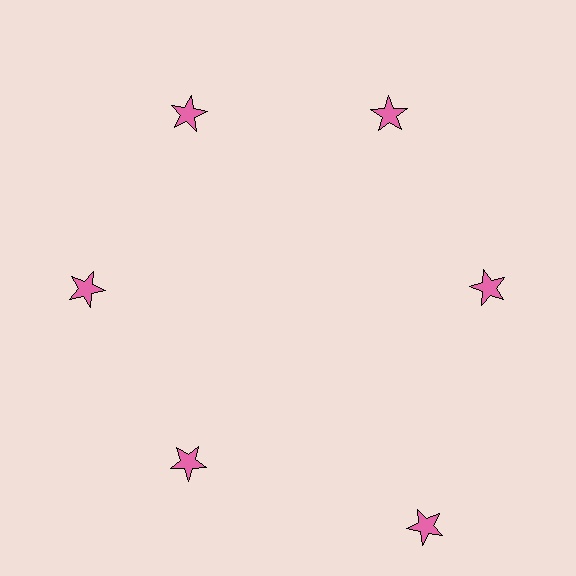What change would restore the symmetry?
The symmetry would be restored by moving it inward, back onto the ring so that all 6 stars sit at equal angles and equal distance from the center.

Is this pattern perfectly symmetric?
No. The 6 pink stars are arranged in a ring, but one element near the 5 o'clock position is pushed outward from the center, breaking the 6-fold rotational symmetry.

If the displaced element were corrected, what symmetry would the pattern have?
It would have 6-fold rotational symmetry — the pattern would map onto itself every 60 degrees.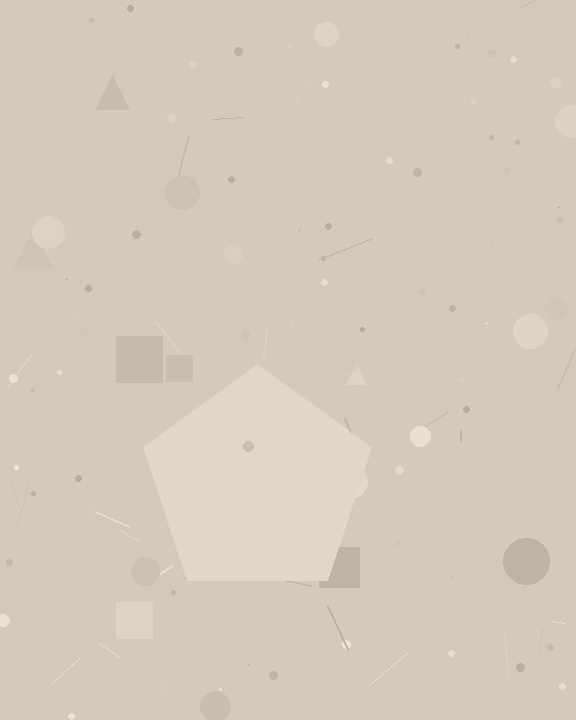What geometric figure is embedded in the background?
A pentagon is embedded in the background.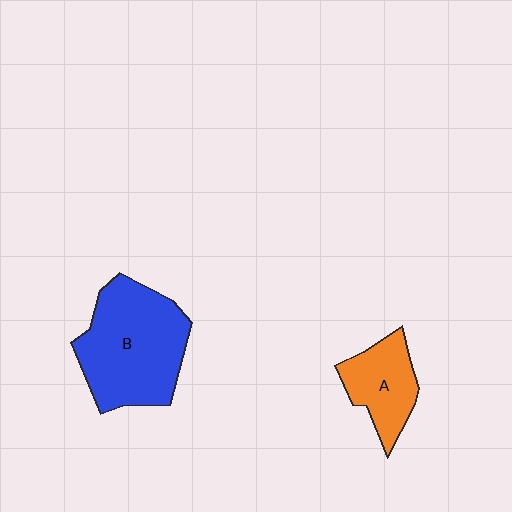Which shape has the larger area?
Shape B (blue).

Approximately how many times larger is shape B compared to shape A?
Approximately 2.0 times.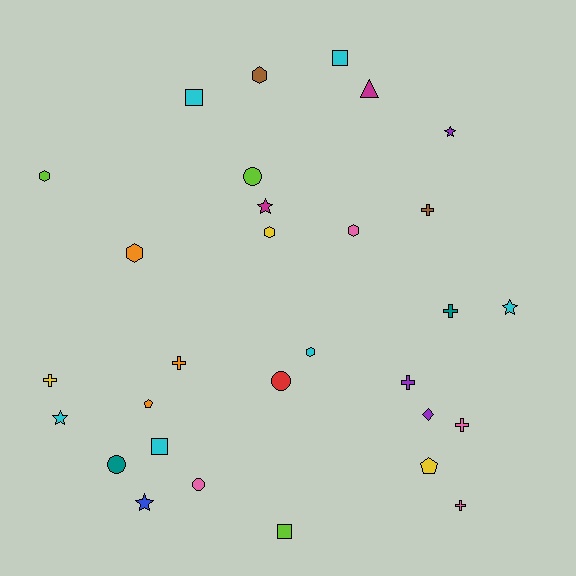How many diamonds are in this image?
There is 1 diamond.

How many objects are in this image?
There are 30 objects.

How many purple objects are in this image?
There are 3 purple objects.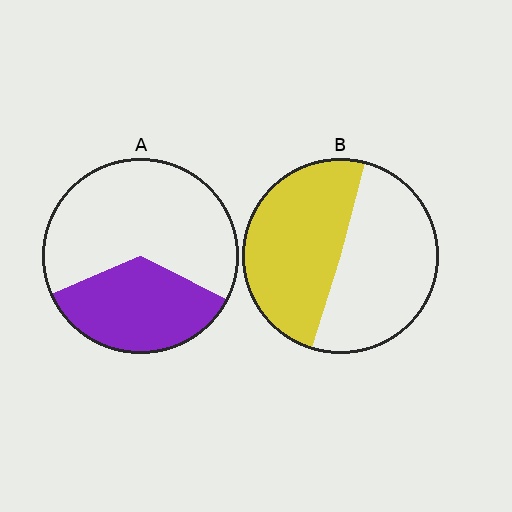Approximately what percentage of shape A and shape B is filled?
A is approximately 35% and B is approximately 50%.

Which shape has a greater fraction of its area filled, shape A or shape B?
Shape B.